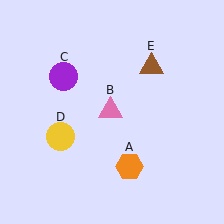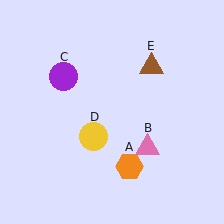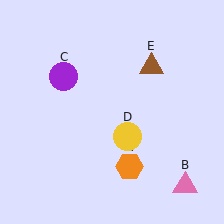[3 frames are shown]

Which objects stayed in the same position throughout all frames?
Orange hexagon (object A) and purple circle (object C) and brown triangle (object E) remained stationary.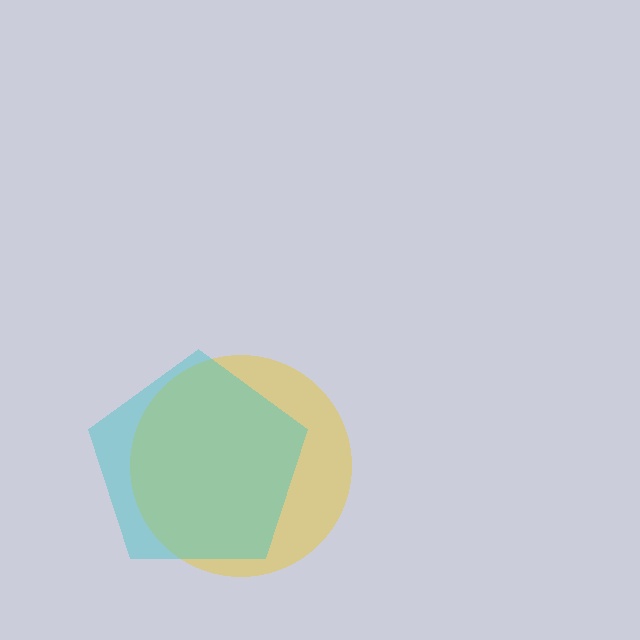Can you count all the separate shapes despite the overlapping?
Yes, there are 2 separate shapes.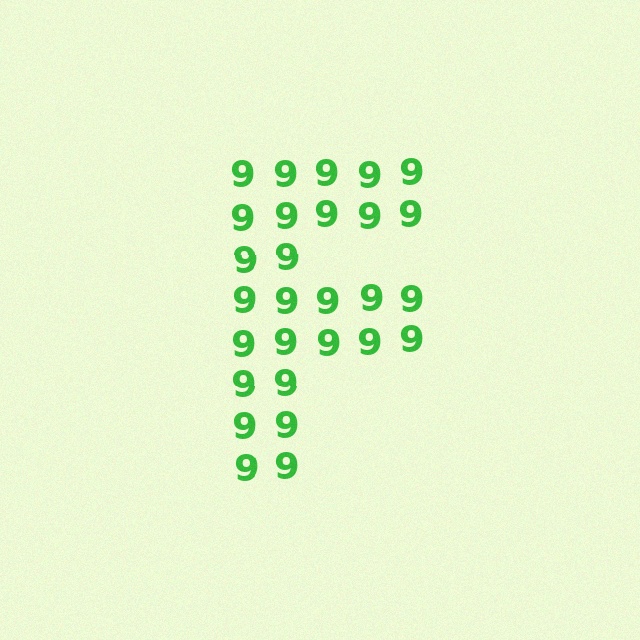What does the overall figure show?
The overall figure shows the letter F.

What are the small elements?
The small elements are digit 9's.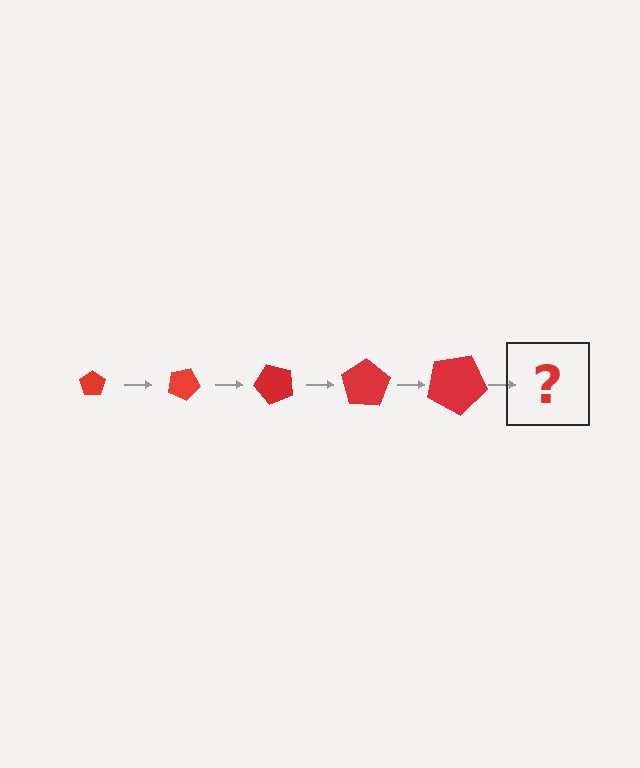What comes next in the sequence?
The next element should be a pentagon, larger than the previous one and rotated 125 degrees from the start.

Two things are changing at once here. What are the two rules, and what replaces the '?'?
The two rules are that the pentagon grows larger each step and it rotates 25 degrees each step. The '?' should be a pentagon, larger than the previous one and rotated 125 degrees from the start.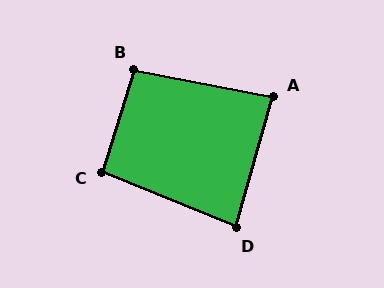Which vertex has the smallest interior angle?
D, at approximately 84 degrees.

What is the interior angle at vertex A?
Approximately 85 degrees (acute).